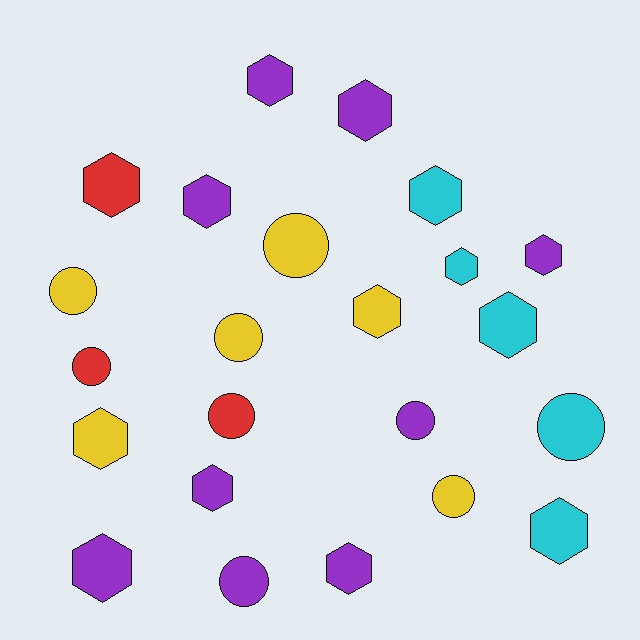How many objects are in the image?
There are 23 objects.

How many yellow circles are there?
There are 4 yellow circles.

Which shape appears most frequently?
Hexagon, with 14 objects.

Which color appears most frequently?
Purple, with 9 objects.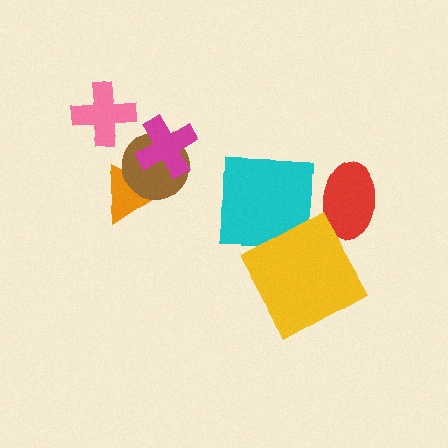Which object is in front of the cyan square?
The yellow square is in front of the cyan square.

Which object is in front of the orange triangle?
The brown circle is in front of the orange triangle.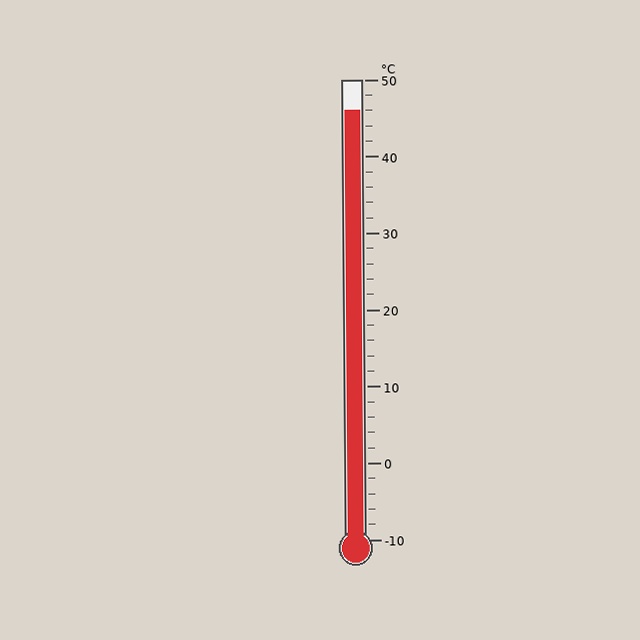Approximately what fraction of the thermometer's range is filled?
The thermometer is filled to approximately 95% of its range.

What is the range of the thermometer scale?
The thermometer scale ranges from -10°C to 50°C.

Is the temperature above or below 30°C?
The temperature is above 30°C.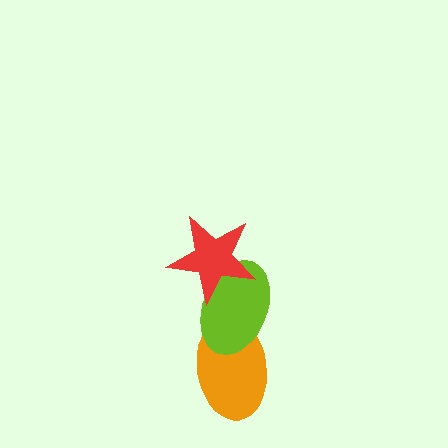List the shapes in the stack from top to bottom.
From top to bottom: the red star, the lime ellipse, the orange ellipse.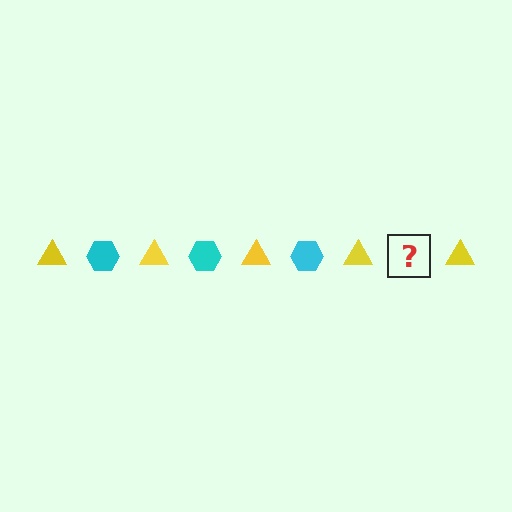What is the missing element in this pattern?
The missing element is a cyan hexagon.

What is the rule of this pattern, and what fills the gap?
The rule is that the pattern alternates between yellow triangle and cyan hexagon. The gap should be filled with a cyan hexagon.